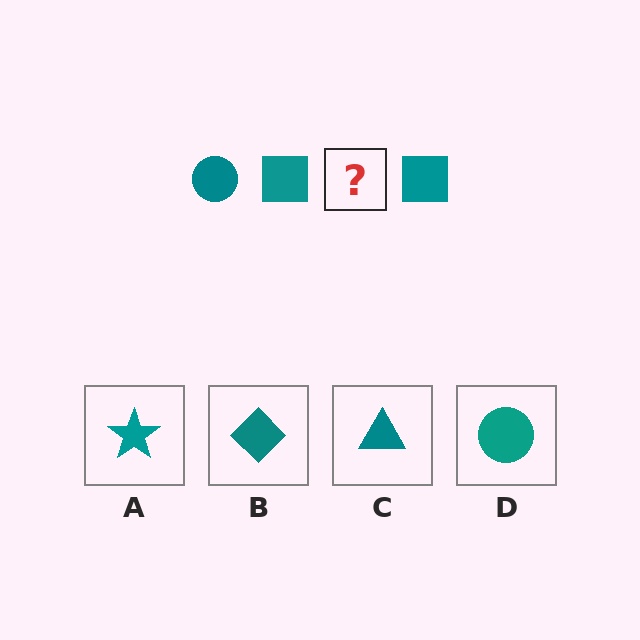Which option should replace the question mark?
Option D.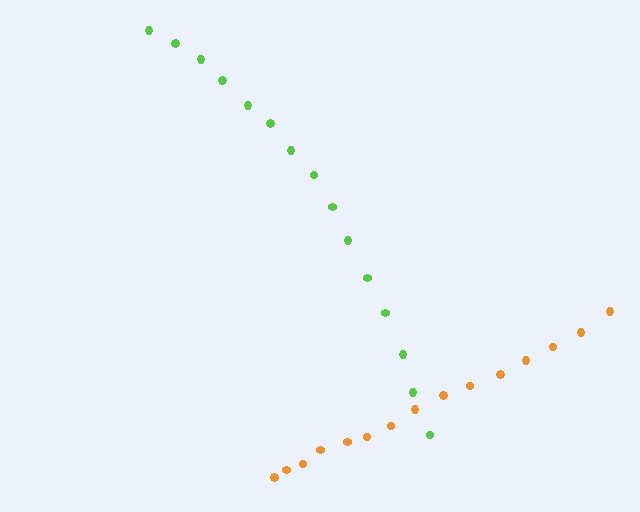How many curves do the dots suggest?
There are 2 distinct paths.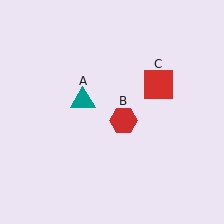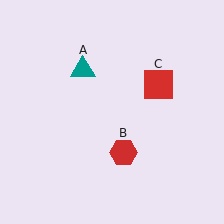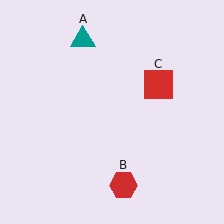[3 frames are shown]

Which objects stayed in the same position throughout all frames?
Red square (object C) remained stationary.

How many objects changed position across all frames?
2 objects changed position: teal triangle (object A), red hexagon (object B).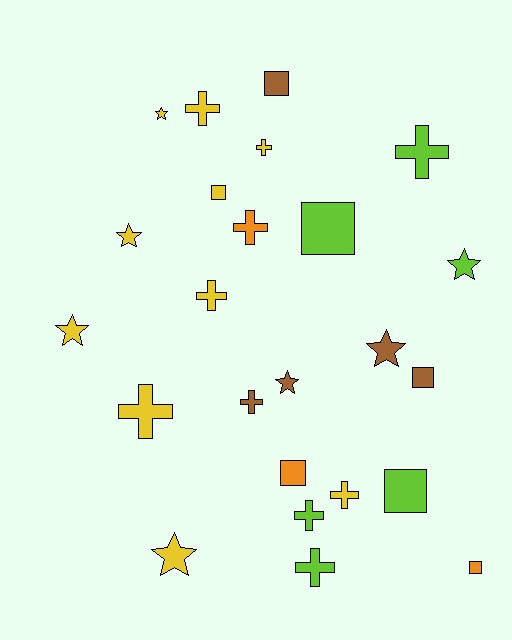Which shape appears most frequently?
Cross, with 10 objects.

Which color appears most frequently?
Yellow, with 10 objects.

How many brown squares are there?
There are 2 brown squares.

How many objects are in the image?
There are 24 objects.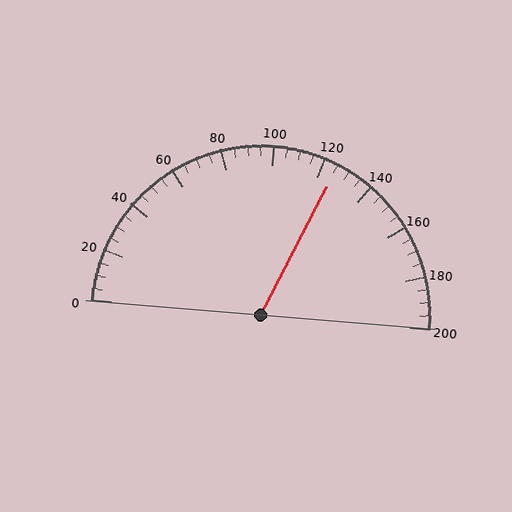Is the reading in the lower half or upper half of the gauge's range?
The reading is in the upper half of the range (0 to 200).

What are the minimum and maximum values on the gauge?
The gauge ranges from 0 to 200.